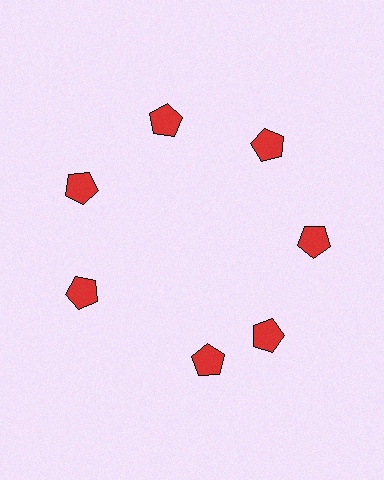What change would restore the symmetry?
The symmetry would be restored by rotating it back into even spacing with its neighbors so that all 7 pentagons sit at equal angles and equal distance from the center.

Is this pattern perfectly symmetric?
No. The 7 red pentagons are arranged in a ring, but one element near the 6 o'clock position is rotated out of alignment along the ring, breaking the 7-fold rotational symmetry.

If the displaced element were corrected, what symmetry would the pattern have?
It would have 7-fold rotational symmetry — the pattern would map onto itself every 51 degrees.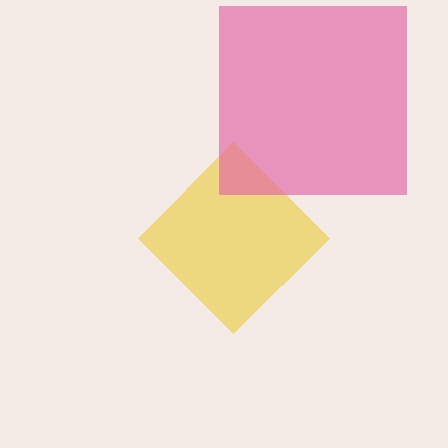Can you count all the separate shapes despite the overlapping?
Yes, there are 2 separate shapes.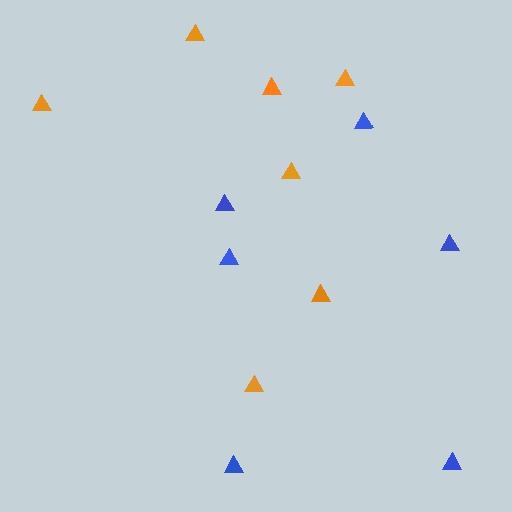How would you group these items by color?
There are 2 groups: one group of orange triangles (7) and one group of blue triangles (6).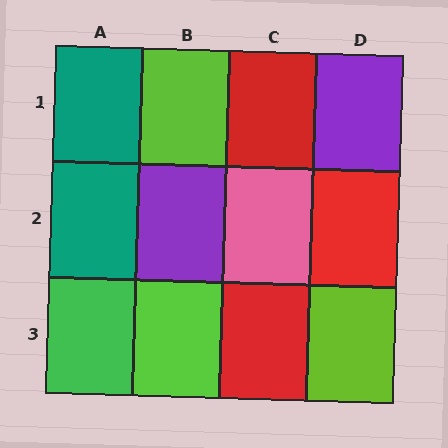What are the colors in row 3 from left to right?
Green, lime, red, lime.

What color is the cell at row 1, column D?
Purple.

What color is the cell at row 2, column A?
Teal.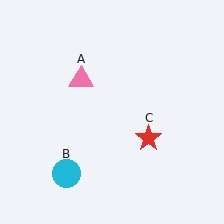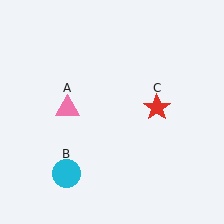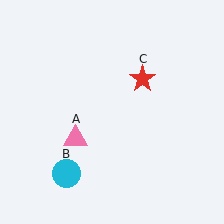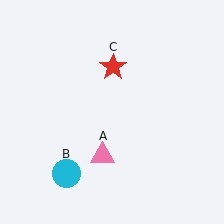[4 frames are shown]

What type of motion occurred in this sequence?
The pink triangle (object A), red star (object C) rotated counterclockwise around the center of the scene.